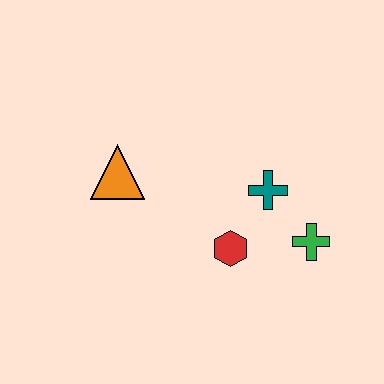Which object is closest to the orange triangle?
The red hexagon is closest to the orange triangle.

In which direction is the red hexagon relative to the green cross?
The red hexagon is to the left of the green cross.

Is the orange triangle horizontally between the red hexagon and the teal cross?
No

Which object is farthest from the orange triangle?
The green cross is farthest from the orange triangle.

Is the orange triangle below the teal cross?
No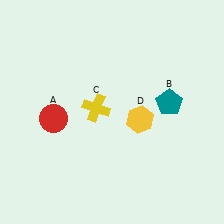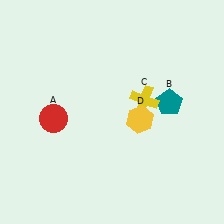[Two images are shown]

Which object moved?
The yellow cross (C) moved right.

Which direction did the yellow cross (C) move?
The yellow cross (C) moved right.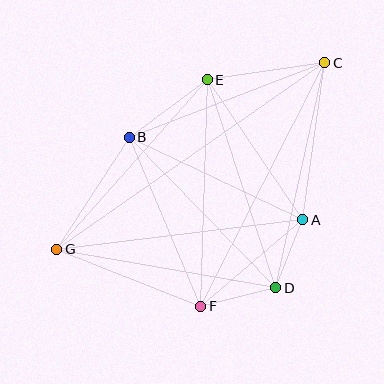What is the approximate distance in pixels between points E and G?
The distance between E and G is approximately 227 pixels.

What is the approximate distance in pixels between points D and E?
The distance between D and E is approximately 219 pixels.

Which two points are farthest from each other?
Points C and G are farthest from each other.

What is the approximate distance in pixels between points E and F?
The distance between E and F is approximately 226 pixels.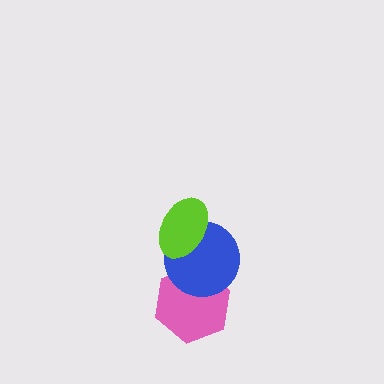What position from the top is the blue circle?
The blue circle is 2nd from the top.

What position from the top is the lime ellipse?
The lime ellipse is 1st from the top.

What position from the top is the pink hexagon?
The pink hexagon is 3rd from the top.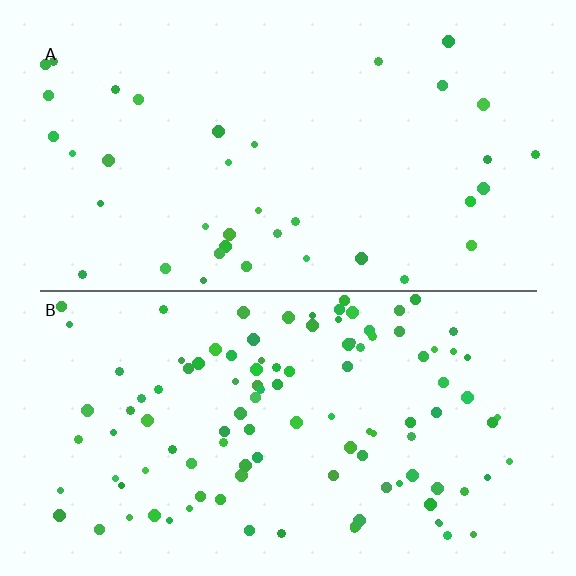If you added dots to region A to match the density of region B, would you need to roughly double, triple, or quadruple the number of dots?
Approximately triple.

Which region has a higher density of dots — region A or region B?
B (the bottom).